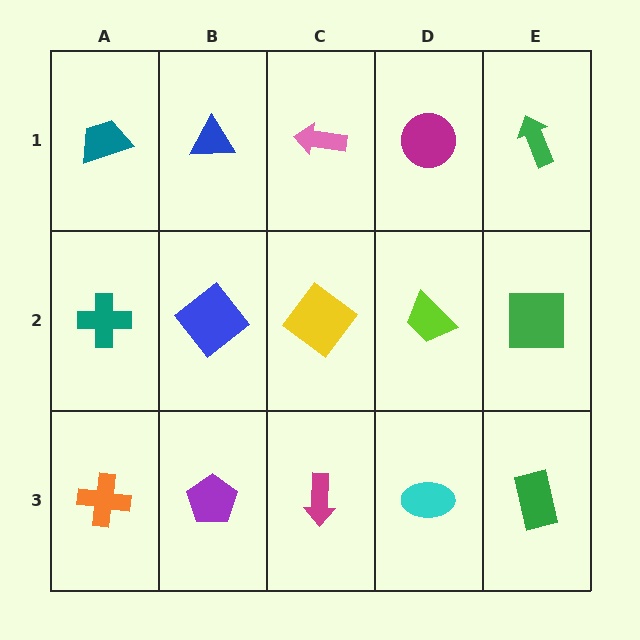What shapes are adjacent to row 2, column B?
A blue triangle (row 1, column B), a purple pentagon (row 3, column B), a teal cross (row 2, column A), a yellow diamond (row 2, column C).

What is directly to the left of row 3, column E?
A cyan ellipse.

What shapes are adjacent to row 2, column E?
A green arrow (row 1, column E), a green rectangle (row 3, column E), a lime trapezoid (row 2, column D).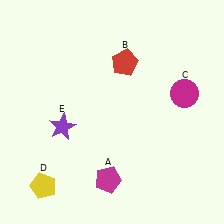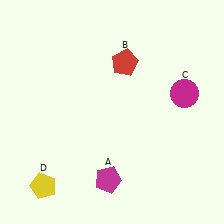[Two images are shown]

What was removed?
The purple star (E) was removed in Image 2.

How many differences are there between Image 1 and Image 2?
There is 1 difference between the two images.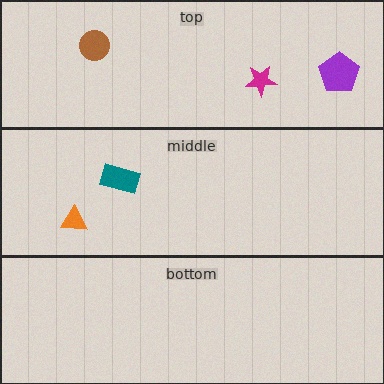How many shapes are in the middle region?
2.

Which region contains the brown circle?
The top region.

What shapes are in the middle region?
The teal rectangle, the orange triangle.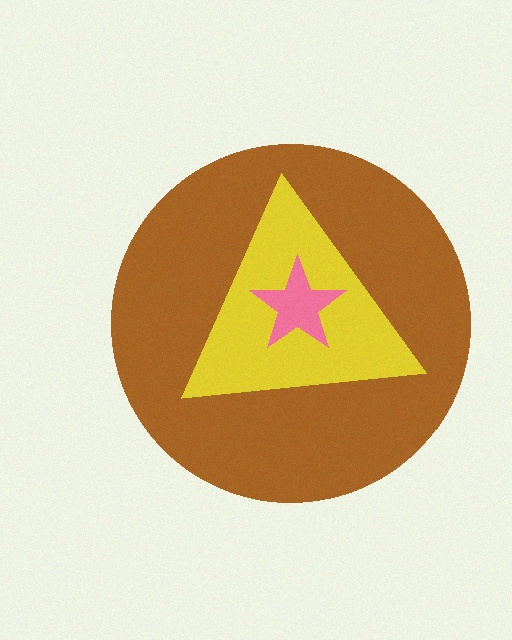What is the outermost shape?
The brown circle.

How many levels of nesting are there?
3.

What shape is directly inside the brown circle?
The yellow triangle.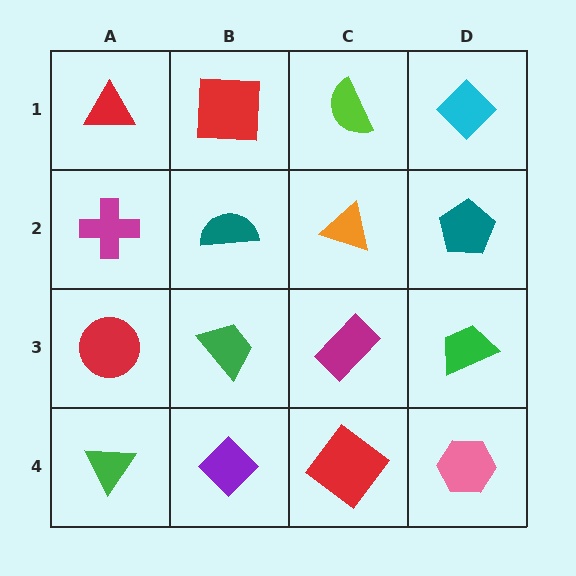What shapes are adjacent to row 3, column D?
A teal pentagon (row 2, column D), a pink hexagon (row 4, column D), a magenta rectangle (row 3, column C).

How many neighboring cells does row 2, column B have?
4.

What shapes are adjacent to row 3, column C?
An orange triangle (row 2, column C), a red diamond (row 4, column C), a green trapezoid (row 3, column B), a green trapezoid (row 3, column D).